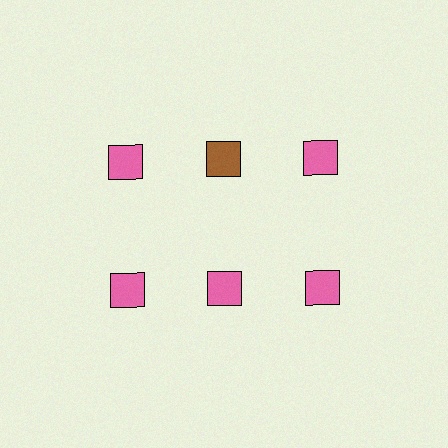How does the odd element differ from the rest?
It has a different color: brown instead of pink.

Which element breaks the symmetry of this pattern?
The brown square in the top row, second from left column breaks the symmetry. All other shapes are pink squares.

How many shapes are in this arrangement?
There are 6 shapes arranged in a grid pattern.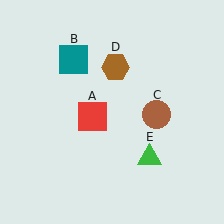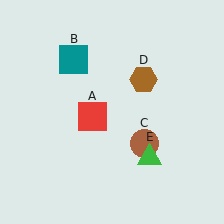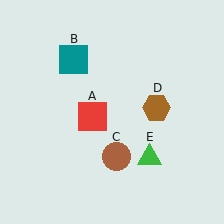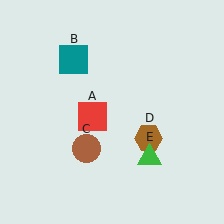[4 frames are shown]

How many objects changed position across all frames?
2 objects changed position: brown circle (object C), brown hexagon (object D).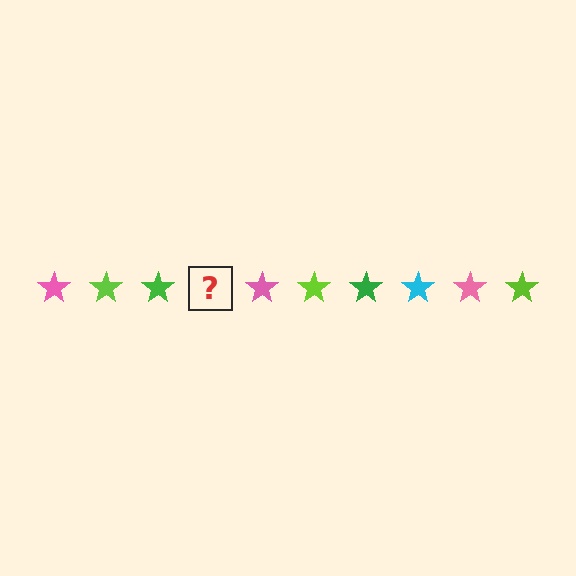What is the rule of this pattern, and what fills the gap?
The rule is that the pattern cycles through pink, lime, green, cyan stars. The gap should be filled with a cyan star.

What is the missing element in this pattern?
The missing element is a cyan star.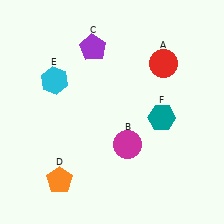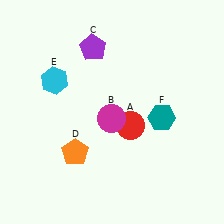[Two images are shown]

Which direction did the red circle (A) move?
The red circle (A) moved down.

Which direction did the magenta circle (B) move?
The magenta circle (B) moved up.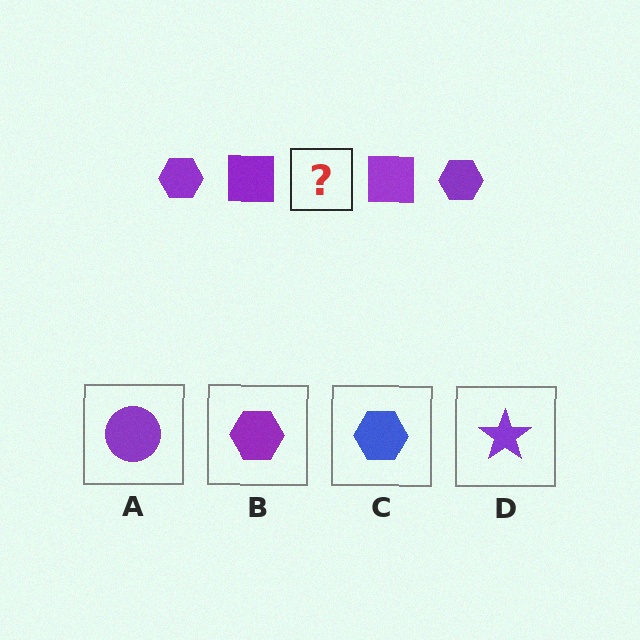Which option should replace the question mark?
Option B.